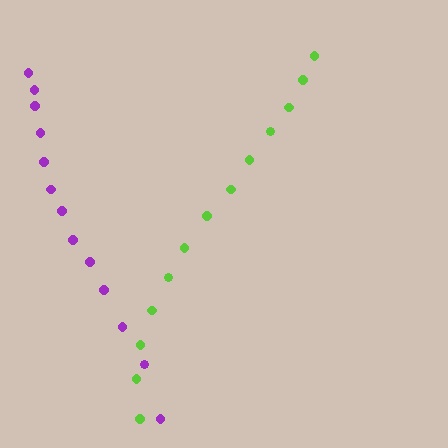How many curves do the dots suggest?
There are 2 distinct paths.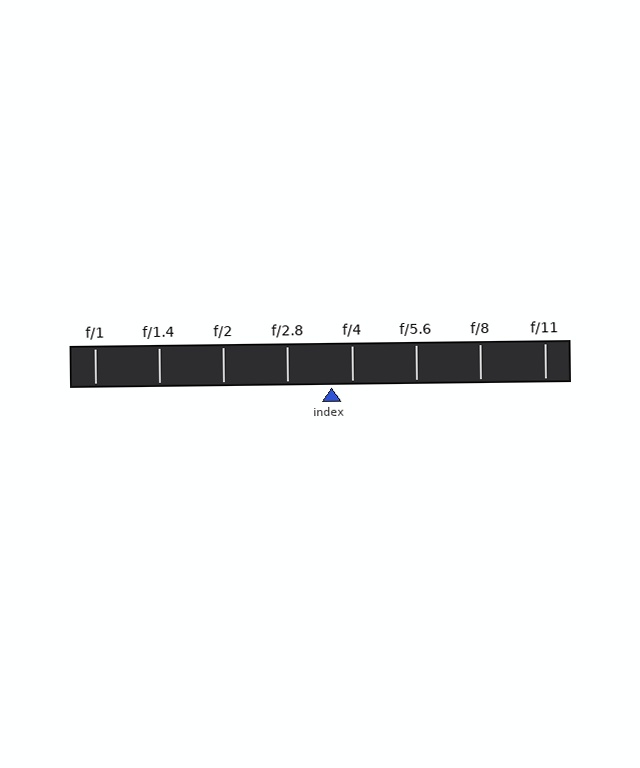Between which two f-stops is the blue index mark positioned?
The index mark is between f/2.8 and f/4.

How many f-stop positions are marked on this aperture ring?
There are 8 f-stop positions marked.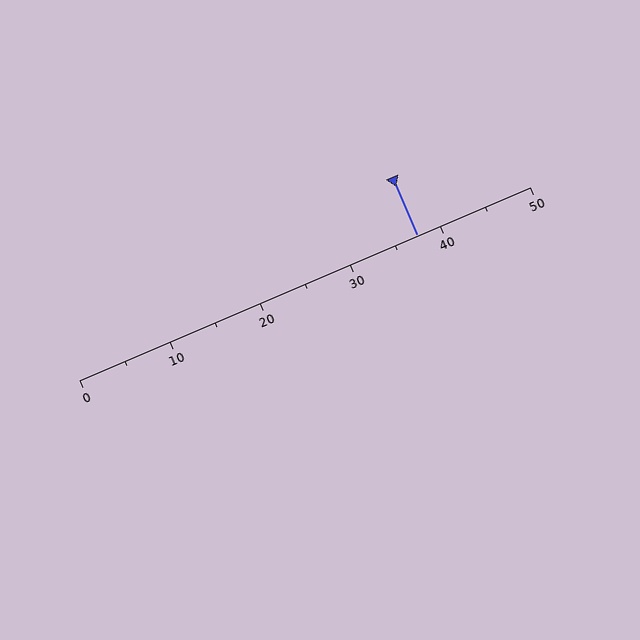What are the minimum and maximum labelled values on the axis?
The axis runs from 0 to 50.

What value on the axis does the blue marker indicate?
The marker indicates approximately 37.5.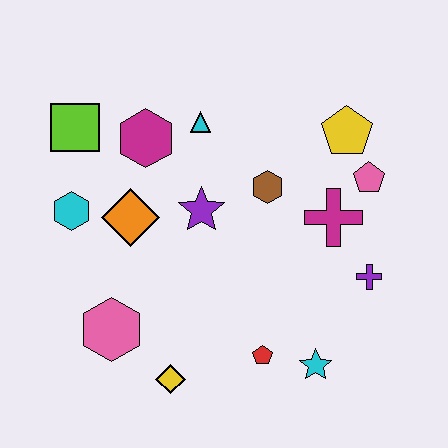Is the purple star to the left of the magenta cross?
Yes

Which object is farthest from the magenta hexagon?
The cyan star is farthest from the magenta hexagon.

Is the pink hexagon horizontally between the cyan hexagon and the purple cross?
Yes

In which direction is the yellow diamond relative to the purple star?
The yellow diamond is below the purple star.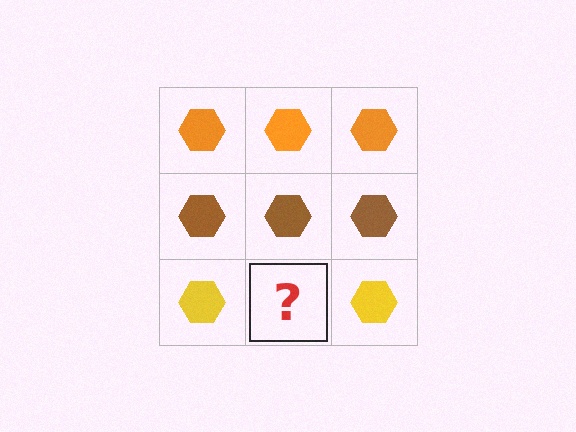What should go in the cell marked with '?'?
The missing cell should contain a yellow hexagon.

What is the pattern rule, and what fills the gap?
The rule is that each row has a consistent color. The gap should be filled with a yellow hexagon.